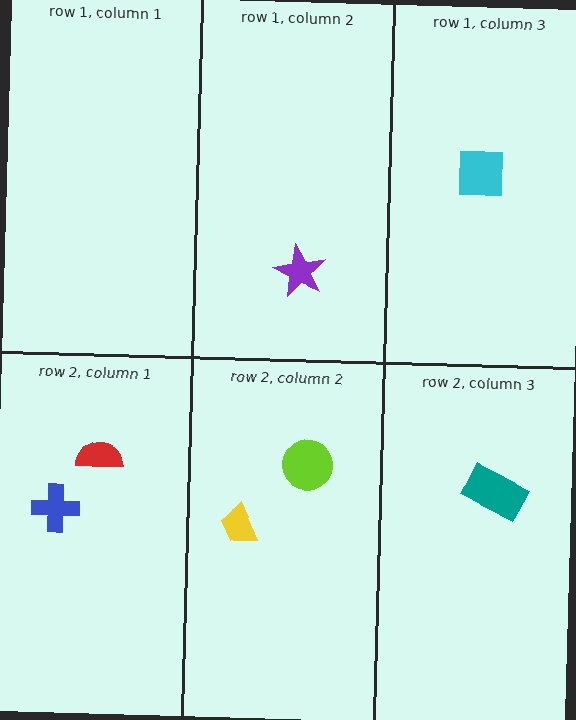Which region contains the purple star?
The row 1, column 2 region.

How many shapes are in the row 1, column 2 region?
1.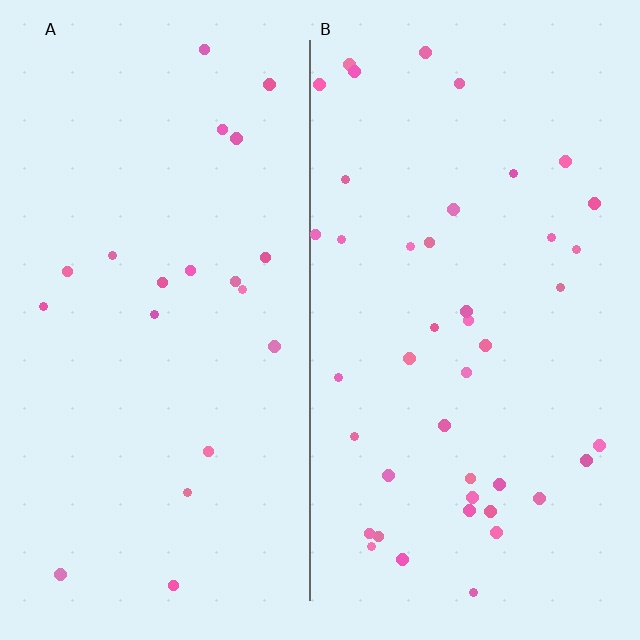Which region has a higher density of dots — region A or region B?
B (the right).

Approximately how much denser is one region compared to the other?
Approximately 2.1× — region B over region A.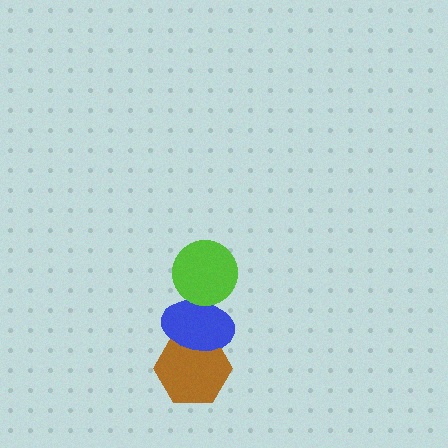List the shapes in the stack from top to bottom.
From top to bottom: the lime circle, the blue ellipse, the brown hexagon.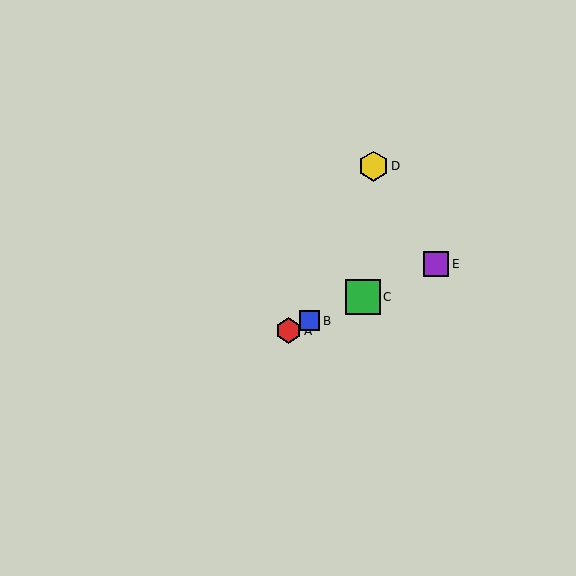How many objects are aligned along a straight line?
4 objects (A, B, C, E) are aligned along a straight line.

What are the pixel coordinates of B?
Object B is at (310, 321).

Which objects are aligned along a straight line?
Objects A, B, C, E are aligned along a straight line.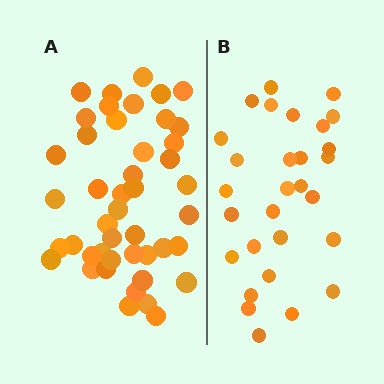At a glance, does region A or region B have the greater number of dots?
Region A (the left region) has more dots.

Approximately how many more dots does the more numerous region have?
Region A has approximately 15 more dots than region B.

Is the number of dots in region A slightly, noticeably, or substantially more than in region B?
Region A has substantially more. The ratio is roughly 1.6 to 1.